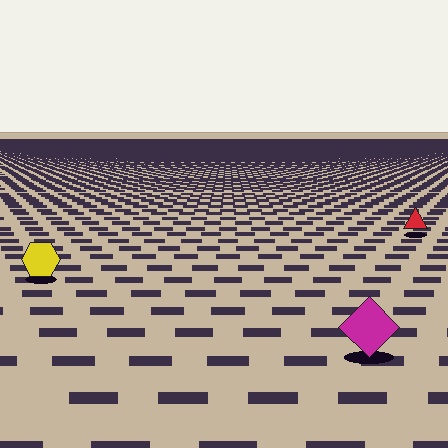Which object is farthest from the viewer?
The red triangle is farthest from the viewer. It appears smaller and the ground texture around it is denser.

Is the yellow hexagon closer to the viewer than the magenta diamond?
No. The magenta diamond is closer — you can tell from the texture gradient: the ground texture is coarser near it.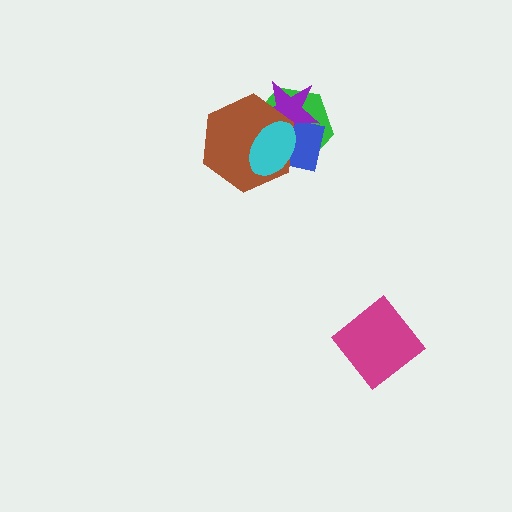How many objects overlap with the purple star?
4 objects overlap with the purple star.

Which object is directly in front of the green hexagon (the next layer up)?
The blue square is directly in front of the green hexagon.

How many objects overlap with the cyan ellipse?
4 objects overlap with the cyan ellipse.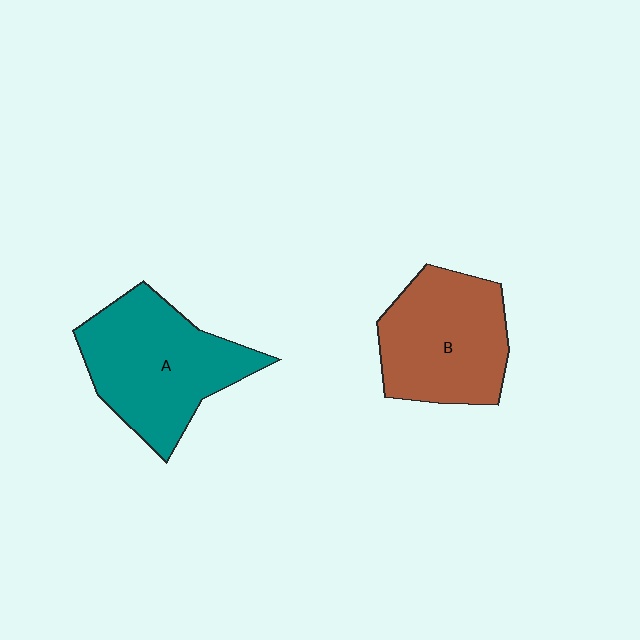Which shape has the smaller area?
Shape B (brown).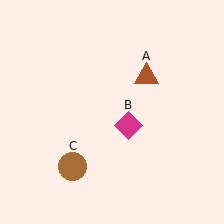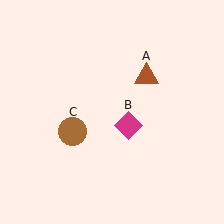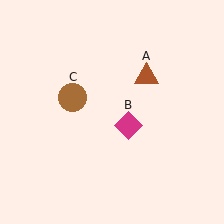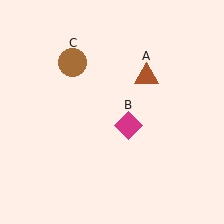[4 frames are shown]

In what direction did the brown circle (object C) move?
The brown circle (object C) moved up.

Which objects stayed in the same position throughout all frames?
Brown triangle (object A) and magenta diamond (object B) remained stationary.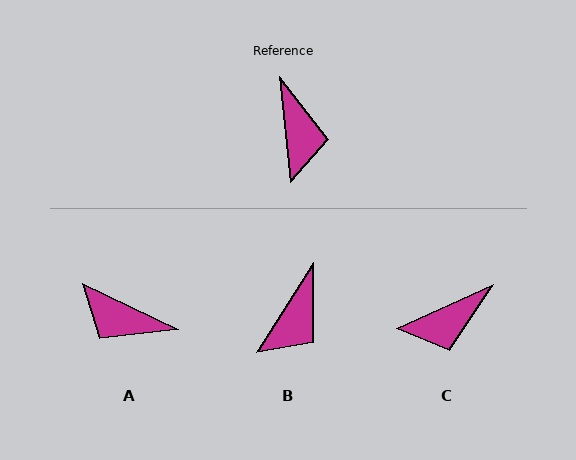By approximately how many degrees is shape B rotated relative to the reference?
Approximately 38 degrees clockwise.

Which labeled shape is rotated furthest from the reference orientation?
A, about 121 degrees away.